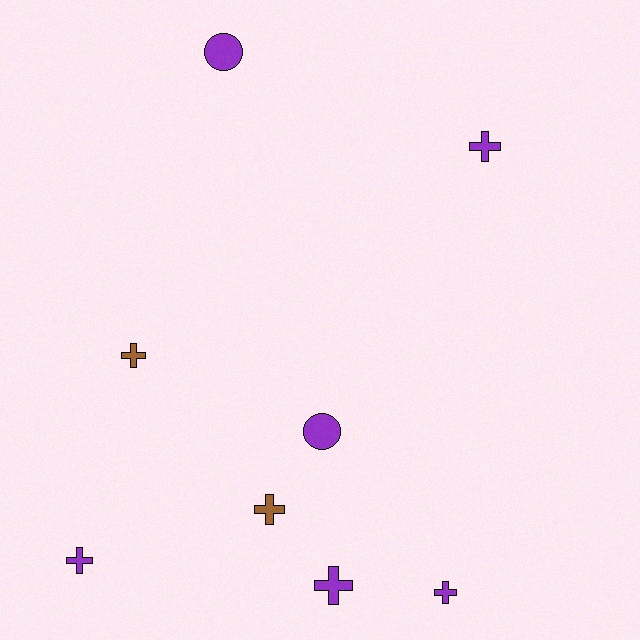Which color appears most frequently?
Purple, with 6 objects.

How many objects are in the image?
There are 8 objects.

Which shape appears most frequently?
Cross, with 6 objects.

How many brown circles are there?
There are no brown circles.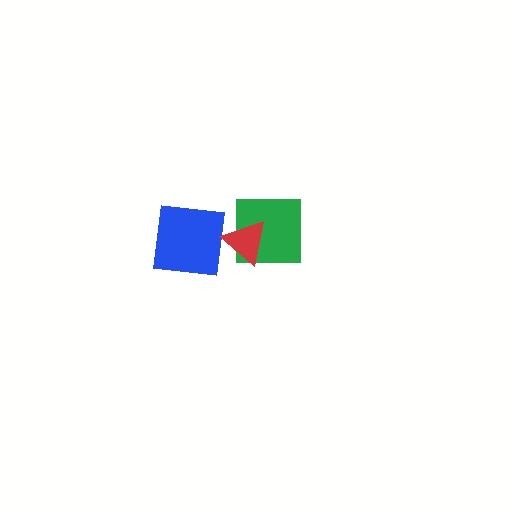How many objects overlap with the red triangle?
2 objects overlap with the red triangle.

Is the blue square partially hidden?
Yes, it is partially covered by another shape.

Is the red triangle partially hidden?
No, no other shape covers it.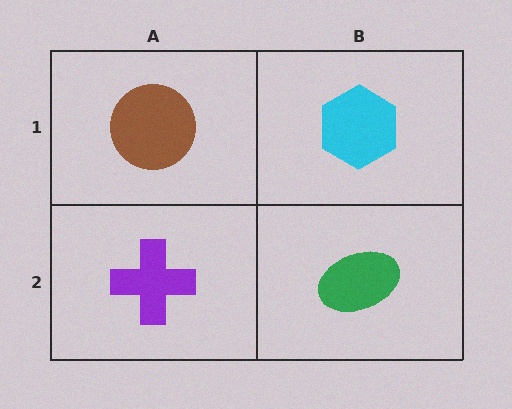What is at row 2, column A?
A purple cross.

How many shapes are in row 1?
2 shapes.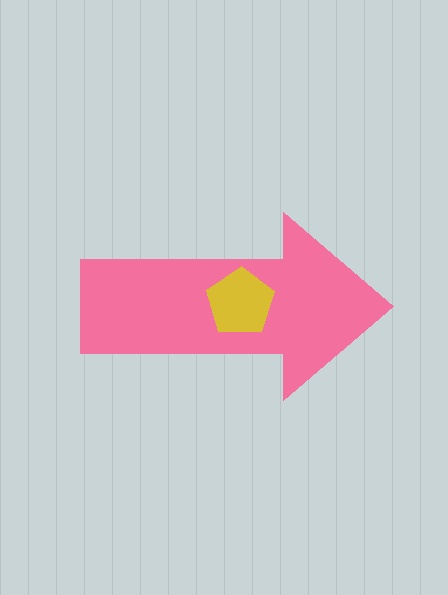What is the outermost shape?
The pink arrow.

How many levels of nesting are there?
2.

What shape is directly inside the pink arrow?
The yellow pentagon.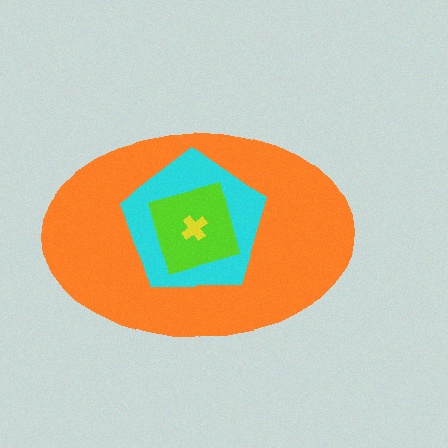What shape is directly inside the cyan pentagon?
The lime diamond.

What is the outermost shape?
The orange ellipse.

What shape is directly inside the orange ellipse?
The cyan pentagon.